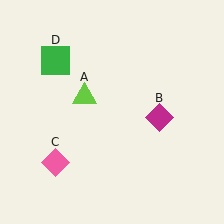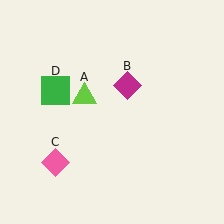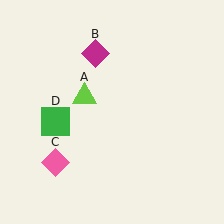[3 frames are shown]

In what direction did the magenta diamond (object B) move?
The magenta diamond (object B) moved up and to the left.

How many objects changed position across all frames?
2 objects changed position: magenta diamond (object B), green square (object D).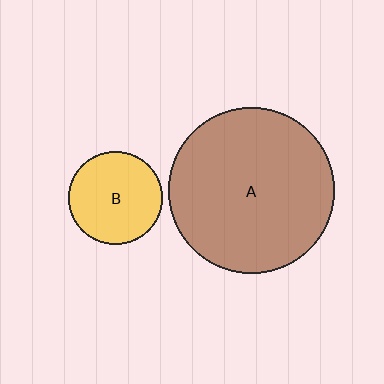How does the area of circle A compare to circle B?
Approximately 3.2 times.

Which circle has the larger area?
Circle A (brown).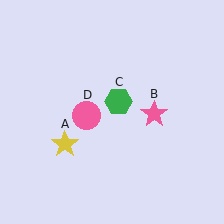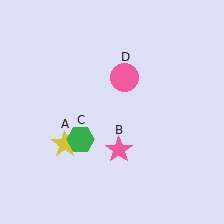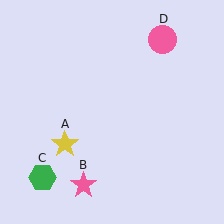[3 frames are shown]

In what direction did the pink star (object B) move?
The pink star (object B) moved down and to the left.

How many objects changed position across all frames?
3 objects changed position: pink star (object B), green hexagon (object C), pink circle (object D).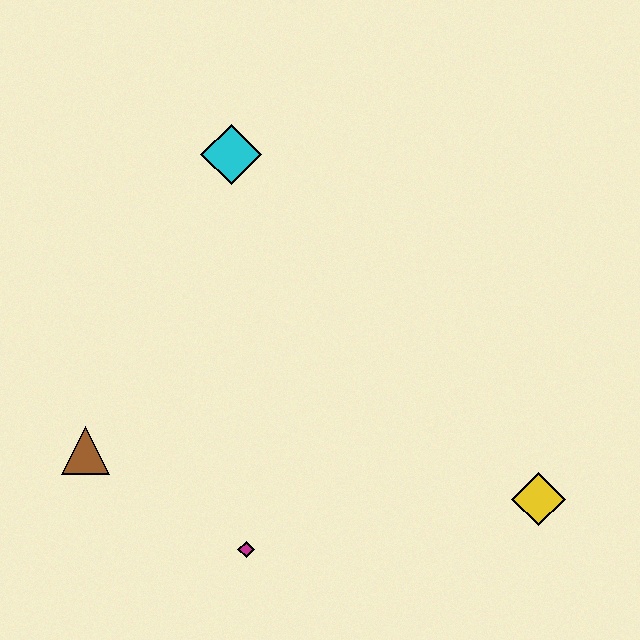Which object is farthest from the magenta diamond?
The cyan diamond is farthest from the magenta diamond.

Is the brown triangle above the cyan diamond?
No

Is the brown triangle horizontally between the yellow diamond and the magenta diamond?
No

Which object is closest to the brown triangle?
The magenta diamond is closest to the brown triangle.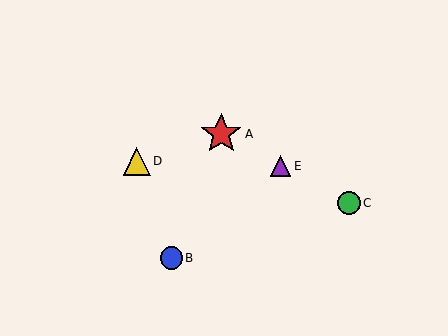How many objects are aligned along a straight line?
3 objects (A, C, E) are aligned along a straight line.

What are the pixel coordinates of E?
Object E is at (281, 166).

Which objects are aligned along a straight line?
Objects A, C, E are aligned along a straight line.